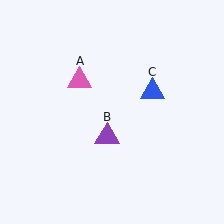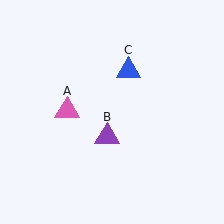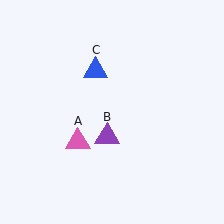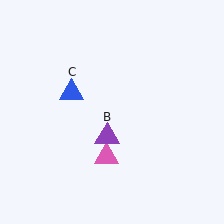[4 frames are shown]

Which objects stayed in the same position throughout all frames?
Purple triangle (object B) remained stationary.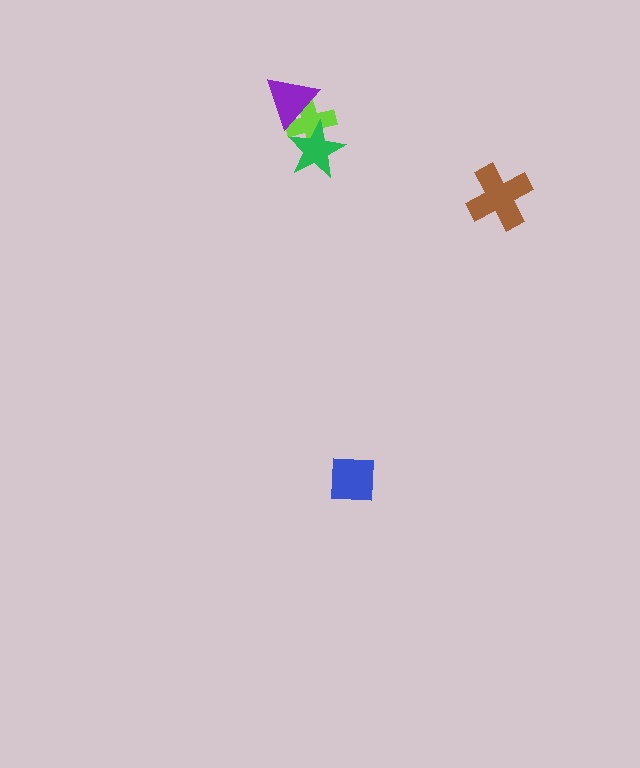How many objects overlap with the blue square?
0 objects overlap with the blue square.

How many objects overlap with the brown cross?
0 objects overlap with the brown cross.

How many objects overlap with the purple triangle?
1 object overlaps with the purple triangle.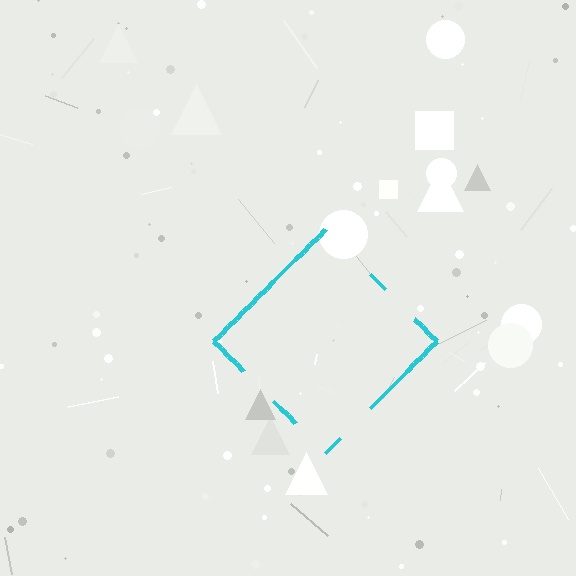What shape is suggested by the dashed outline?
The dashed outline suggests a diamond.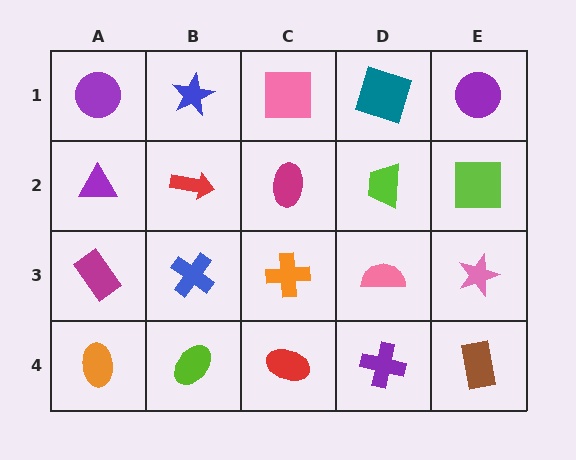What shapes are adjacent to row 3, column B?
A red arrow (row 2, column B), a lime ellipse (row 4, column B), a magenta rectangle (row 3, column A), an orange cross (row 3, column C).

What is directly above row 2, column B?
A blue star.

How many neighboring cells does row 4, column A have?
2.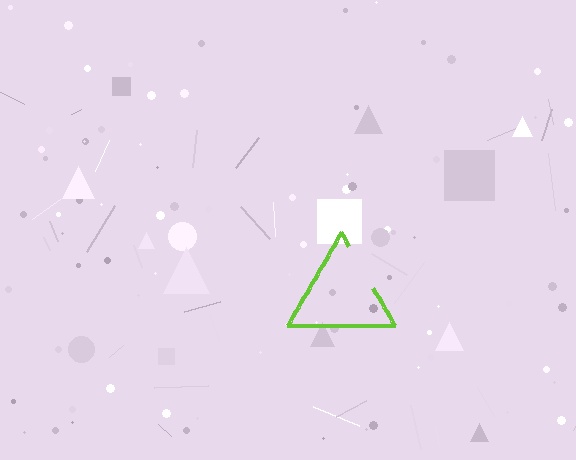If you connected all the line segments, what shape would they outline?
They would outline a triangle.